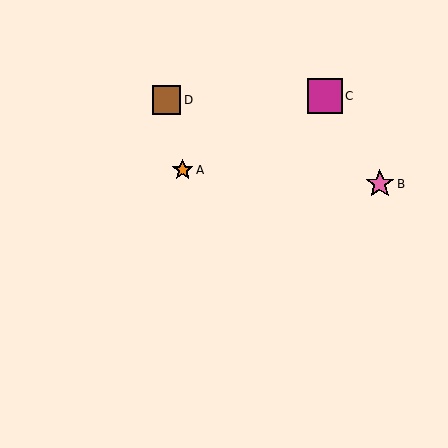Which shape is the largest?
The magenta square (labeled C) is the largest.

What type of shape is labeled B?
Shape B is a pink star.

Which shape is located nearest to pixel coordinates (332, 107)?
The magenta square (labeled C) at (325, 96) is nearest to that location.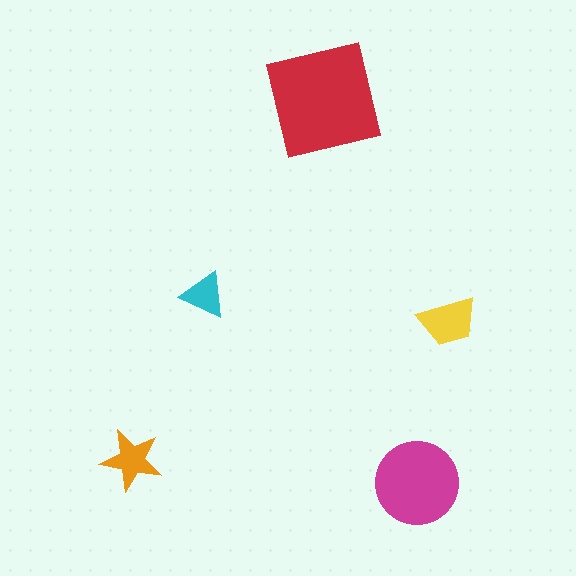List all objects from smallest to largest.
The cyan triangle, the orange star, the yellow trapezoid, the magenta circle, the red square.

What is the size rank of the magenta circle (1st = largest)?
2nd.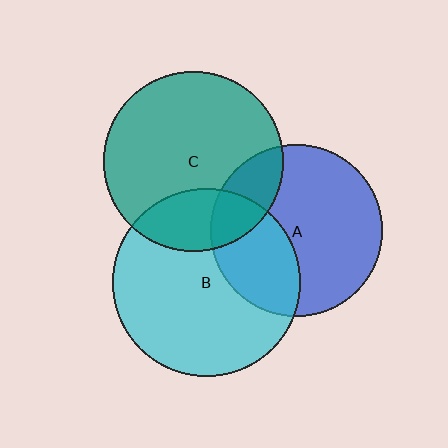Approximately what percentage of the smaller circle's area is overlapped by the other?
Approximately 20%.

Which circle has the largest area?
Circle B (cyan).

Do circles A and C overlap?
Yes.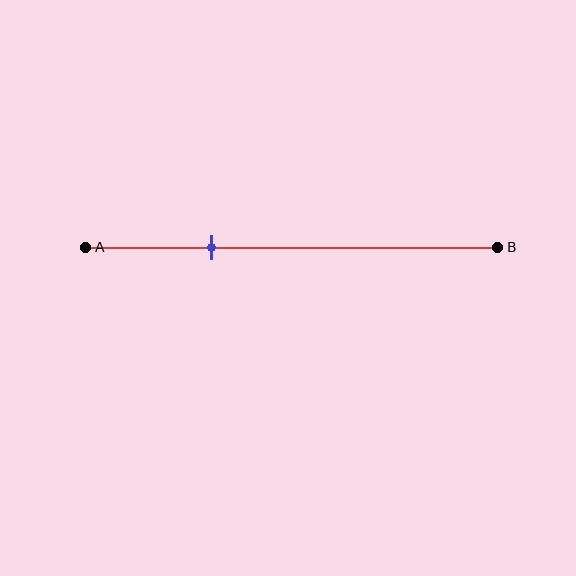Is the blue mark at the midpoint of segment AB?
No, the mark is at about 30% from A, not at the 50% midpoint.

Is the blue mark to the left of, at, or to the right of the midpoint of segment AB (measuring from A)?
The blue mark is to the left of the midpoint of segment AB.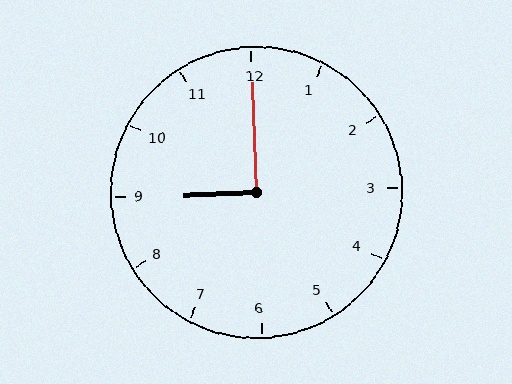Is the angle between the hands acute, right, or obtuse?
It is right.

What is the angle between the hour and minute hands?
Approximately 90 degrees.